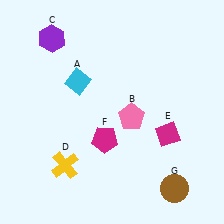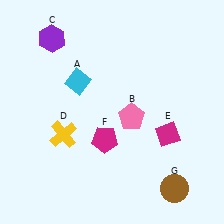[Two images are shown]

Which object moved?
The yellow cross (D) moved up.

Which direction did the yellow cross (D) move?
The yellow cross (D) moved up.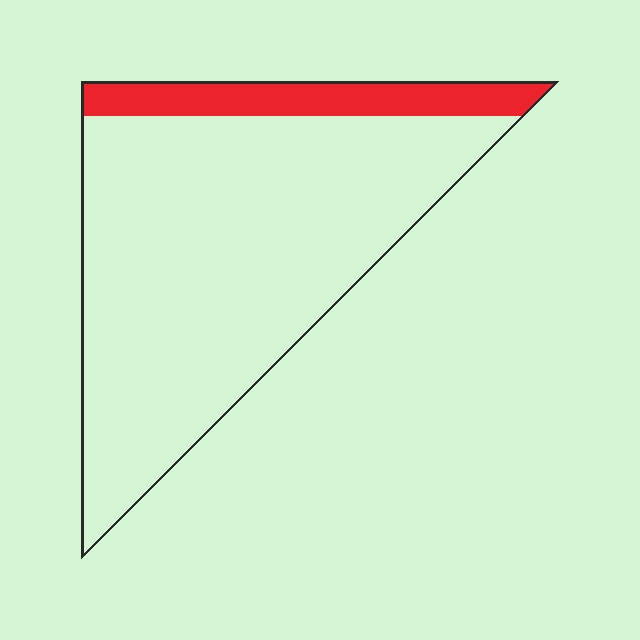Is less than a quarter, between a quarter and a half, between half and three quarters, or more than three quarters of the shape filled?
Less than a quarter.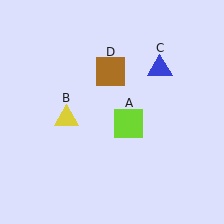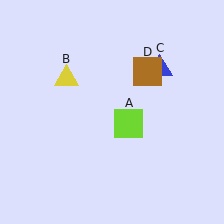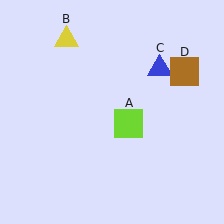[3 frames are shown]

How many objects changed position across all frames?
2 objects changed position: yellow triangle (object B), brown square (object D).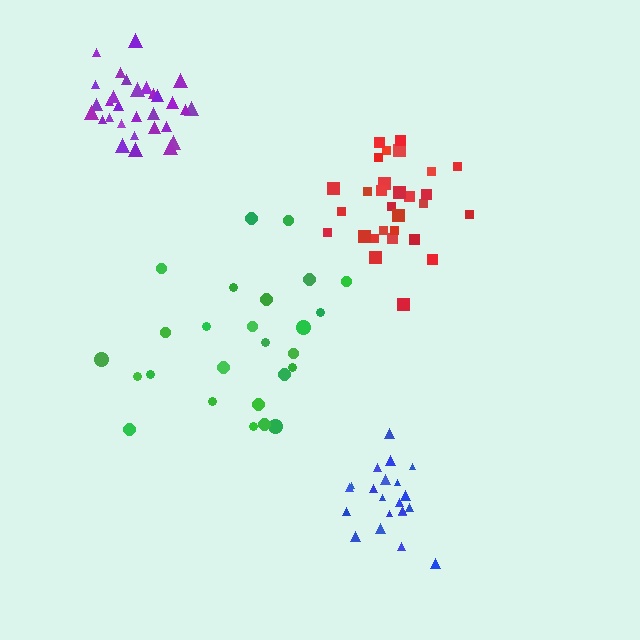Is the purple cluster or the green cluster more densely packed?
Purple.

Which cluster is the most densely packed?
Purple.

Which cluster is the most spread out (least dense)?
Green.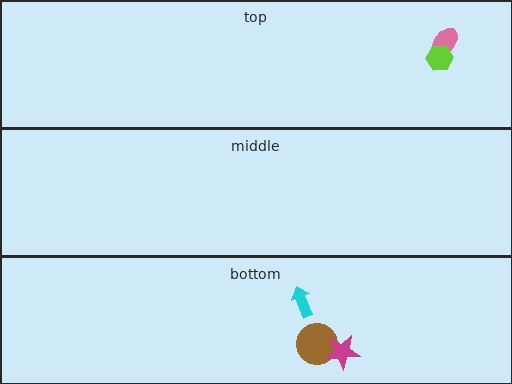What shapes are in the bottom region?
The brown circle, the magenta star, the cyan arrow.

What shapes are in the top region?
The pink ellipse, the lime hexagon.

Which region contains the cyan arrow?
The bottom region.